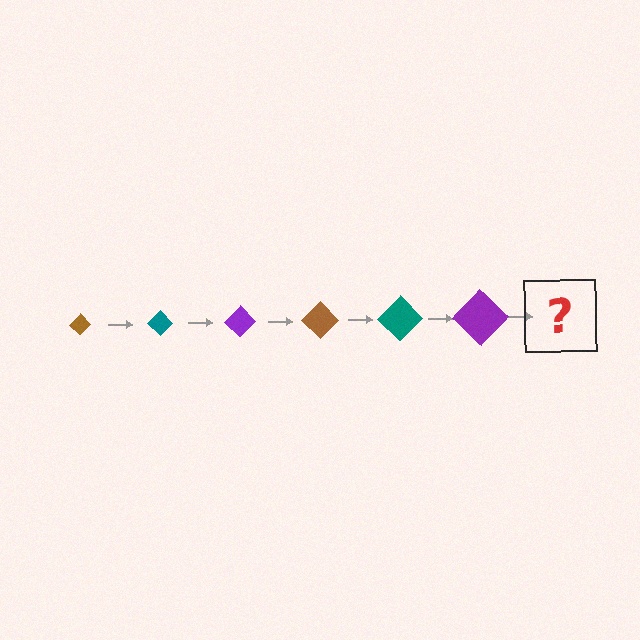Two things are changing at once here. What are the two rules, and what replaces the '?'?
The two rules are that the diamond grows larger each step and the color cycles through brown, teal, and purple. The '?' should be a brown diamond, larger than the previous one.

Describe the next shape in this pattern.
It should be a brown diamond, larger than the previous one.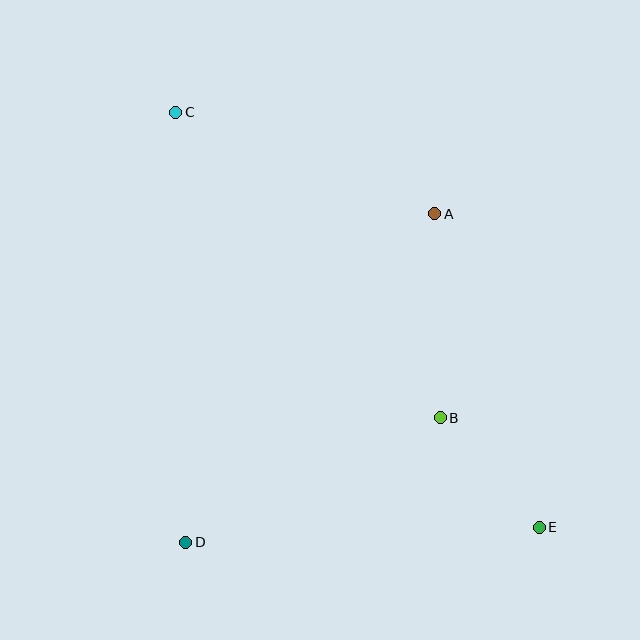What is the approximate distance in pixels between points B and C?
The distance between B and C is approximately 404 pixels.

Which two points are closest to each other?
Points B and E are closest to each other.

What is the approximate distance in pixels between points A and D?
The distance between A and D is approximately 412 pixels.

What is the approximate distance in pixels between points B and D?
The distance between B and D is approximately 283 pixels.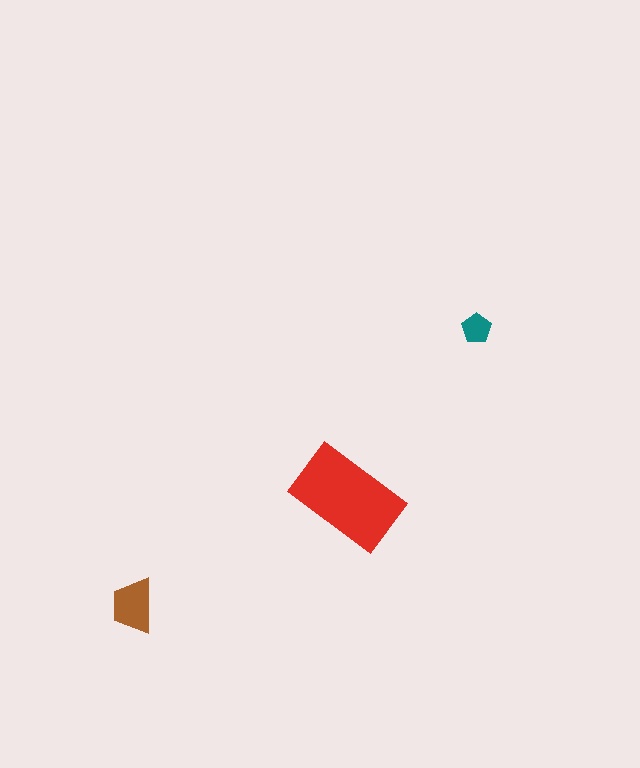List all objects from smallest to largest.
The teal pentagon, the brown trapezoid, the red rectangle.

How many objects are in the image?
There are 3 objects in the image.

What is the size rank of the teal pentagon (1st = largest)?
3rd.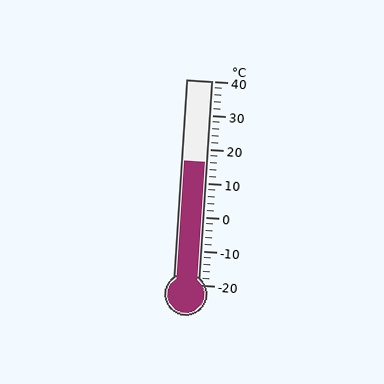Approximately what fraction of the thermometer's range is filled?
The thermometer is filled to approximately 60% of its range.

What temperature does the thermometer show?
The thermometer shows approximately 16°C.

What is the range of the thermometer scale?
The thermometer scale ranges from -20°C to 40°C.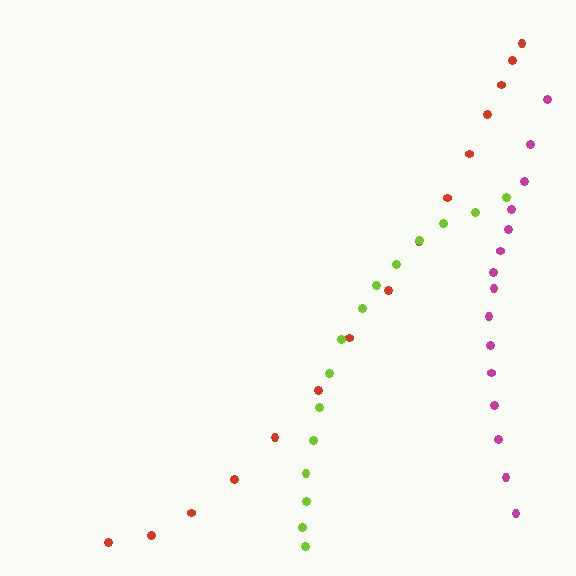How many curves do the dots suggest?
There are 3 distinct paths.